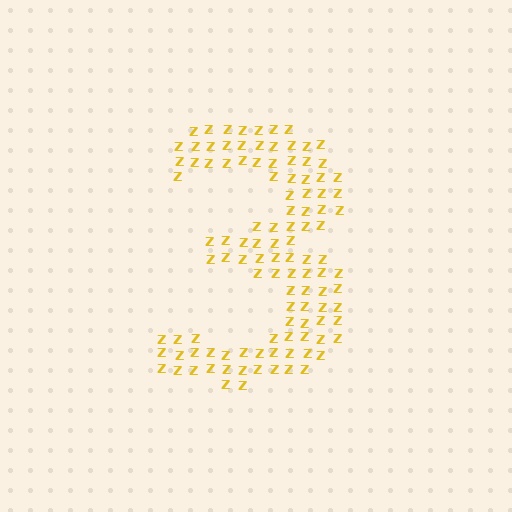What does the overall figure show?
The overall figure shows the digit 3.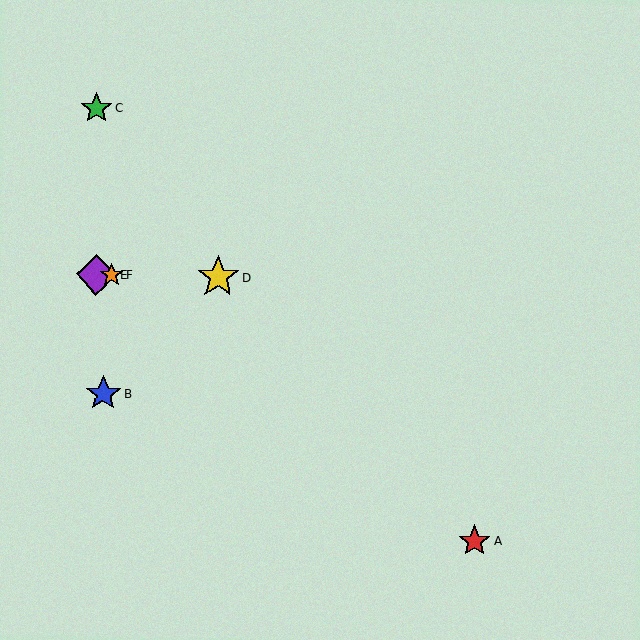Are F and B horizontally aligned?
No, F is at y≈275 and B is at y≈394.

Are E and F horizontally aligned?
Yes, both are at y≈275.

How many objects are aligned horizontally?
3 objects (D, E, F) are aligned horizontally.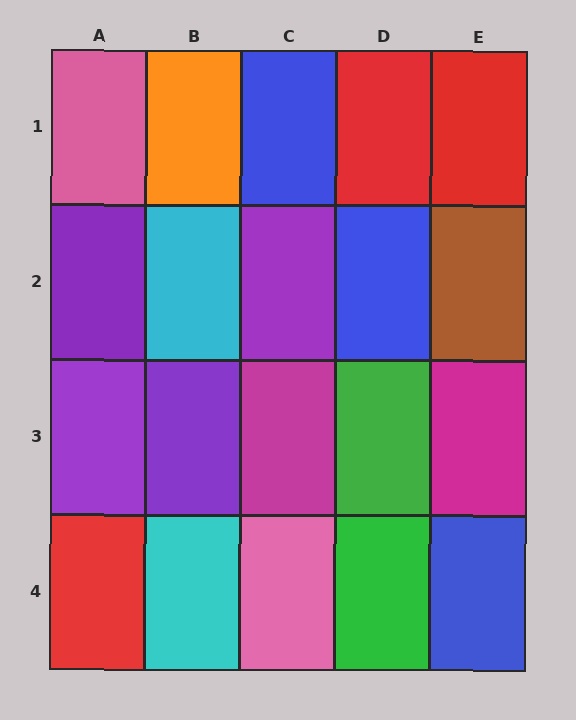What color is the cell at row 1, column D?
Red.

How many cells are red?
3 cells are red.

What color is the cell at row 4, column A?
Red.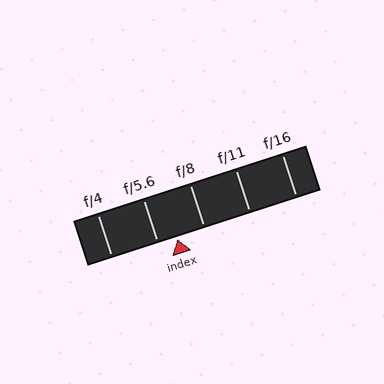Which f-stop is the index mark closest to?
The index mark is closest to f/5.6.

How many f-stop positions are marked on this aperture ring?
There are 5 f-stop positions marked.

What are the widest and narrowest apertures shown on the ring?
The widest aperture shown is f/4 and the narrowest is f/16.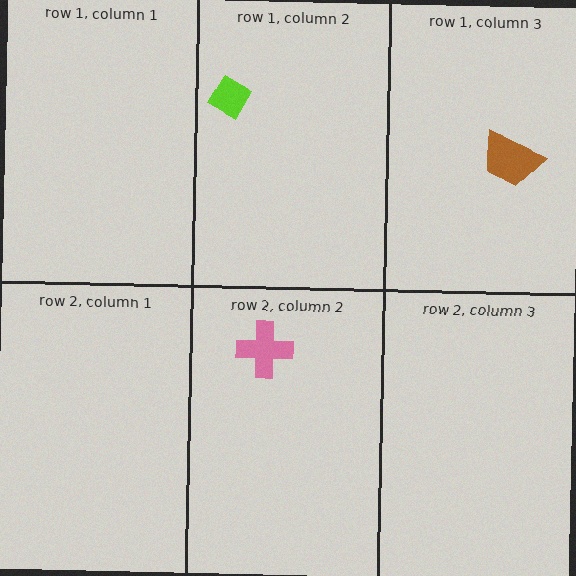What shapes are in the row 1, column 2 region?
The lime diamond.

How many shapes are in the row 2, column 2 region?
1.